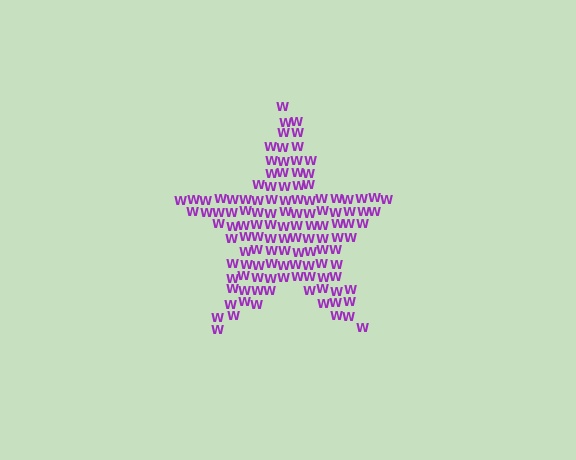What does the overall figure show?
The overall figure shows a star.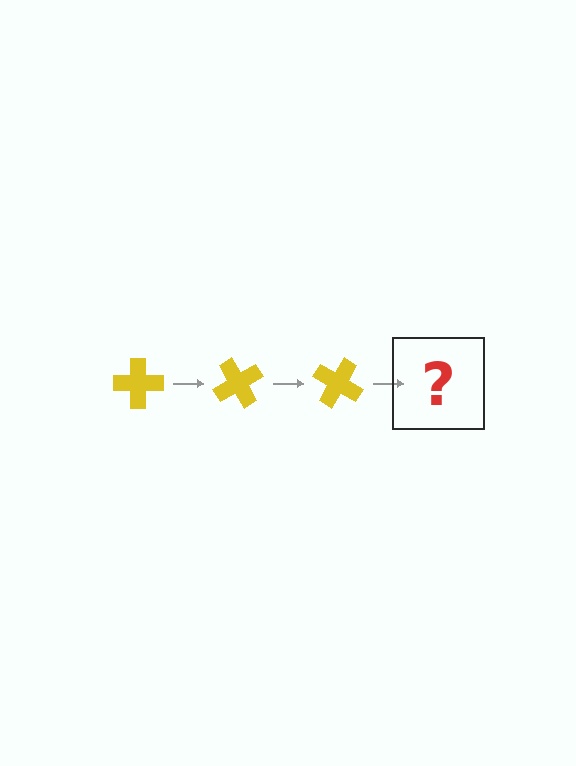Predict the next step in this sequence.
The next step is a yellow cross rotated 180 degrees.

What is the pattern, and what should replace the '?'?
The pattern is that the cross rotates 60 degrees each step. The '?' should be a yellow cross rotated 180 degrees.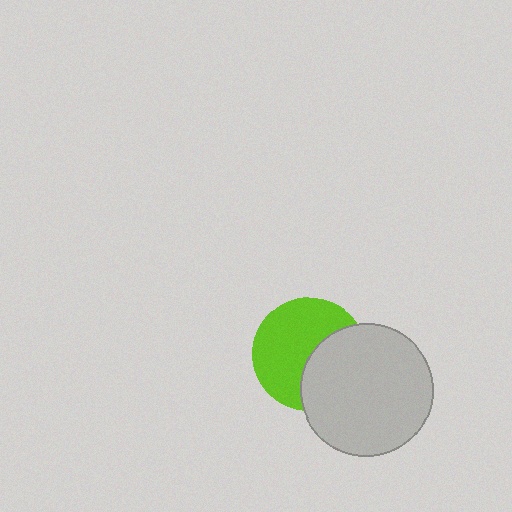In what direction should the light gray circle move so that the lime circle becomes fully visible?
The light gray circle should move right. That is the shortest direction to clear the overlap and leave the lime circle fully visible.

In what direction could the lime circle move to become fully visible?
The lime circle could move left. That would shift it out from behind the light gray circle entirely.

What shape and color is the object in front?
The object in front is a light gray circle.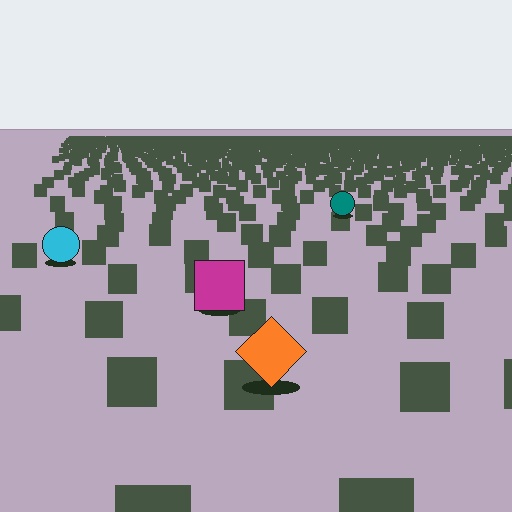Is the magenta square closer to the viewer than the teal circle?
Yes. The magenta square is closer — you can tell from the texture gradient: the ground texture is coarser near it.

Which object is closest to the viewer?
The orange diamond is closest. The texture marks near it are larger and more spread out.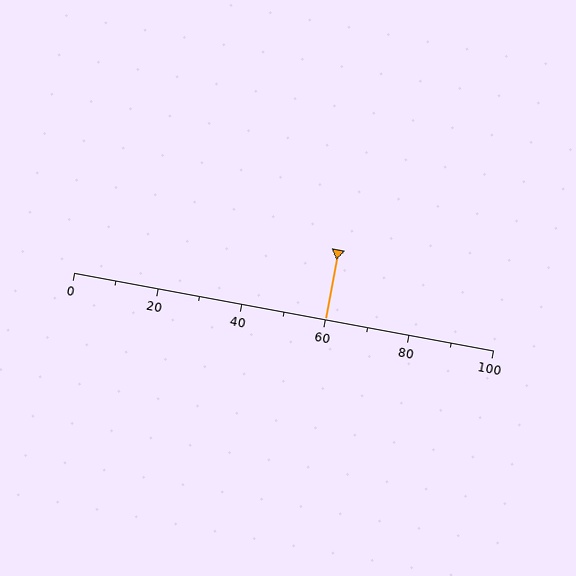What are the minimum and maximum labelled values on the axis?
The axis runs from 0 to 100.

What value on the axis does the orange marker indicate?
The marker indicates approximately 60.